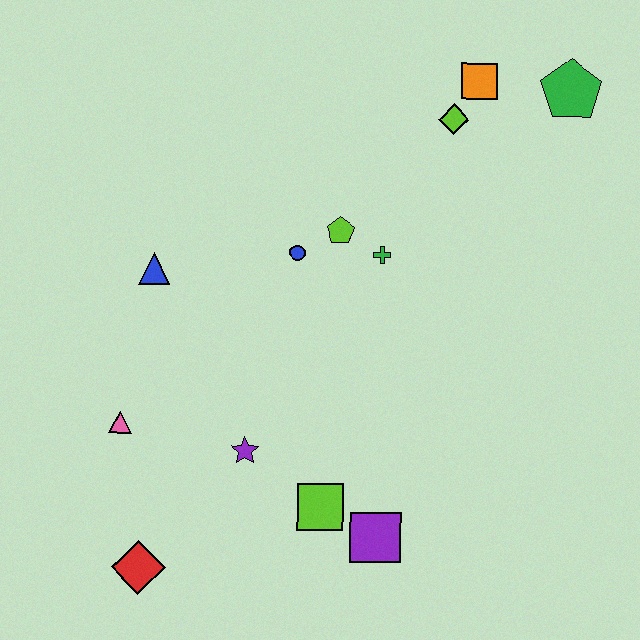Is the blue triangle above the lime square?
Yes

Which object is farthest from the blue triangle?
The green pentagon is farthest from the blue triangle.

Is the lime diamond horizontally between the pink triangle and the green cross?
No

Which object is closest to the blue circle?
The lime pentagon is closest to the blue circle.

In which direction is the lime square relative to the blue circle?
The lime square is below the blue circle.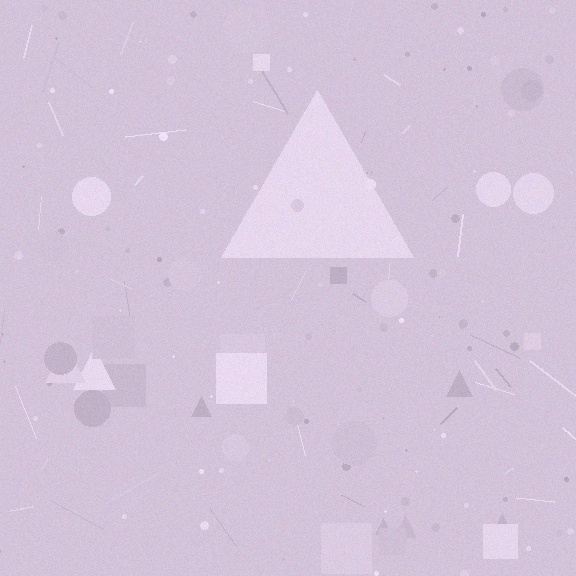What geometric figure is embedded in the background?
A triangle is embedded in the background.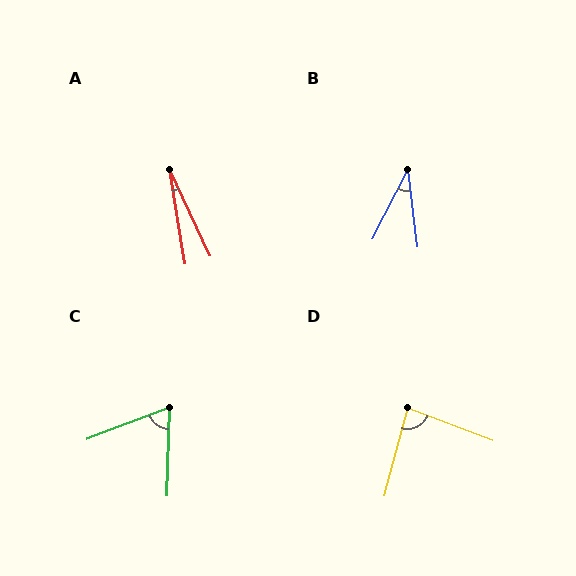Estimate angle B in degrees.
Approximately 34 degrees.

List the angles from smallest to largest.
A (15°), B (34°), C (68°), D (84°).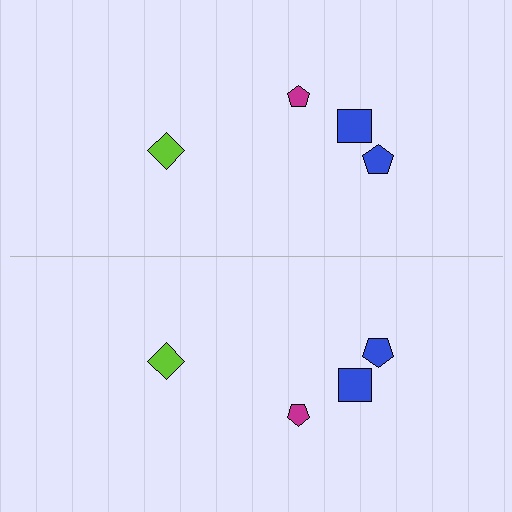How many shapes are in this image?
There are 8 shapes in this image.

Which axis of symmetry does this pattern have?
The pattern has a horizontal axis of symmetry running through the center of the image.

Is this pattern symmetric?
Yes, this pattern has bilateral (reflection) symmetry.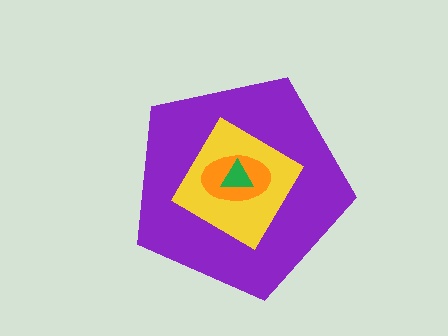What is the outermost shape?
The purple pentagon.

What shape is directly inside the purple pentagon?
The yellow diamond.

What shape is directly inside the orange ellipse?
The green triangle.